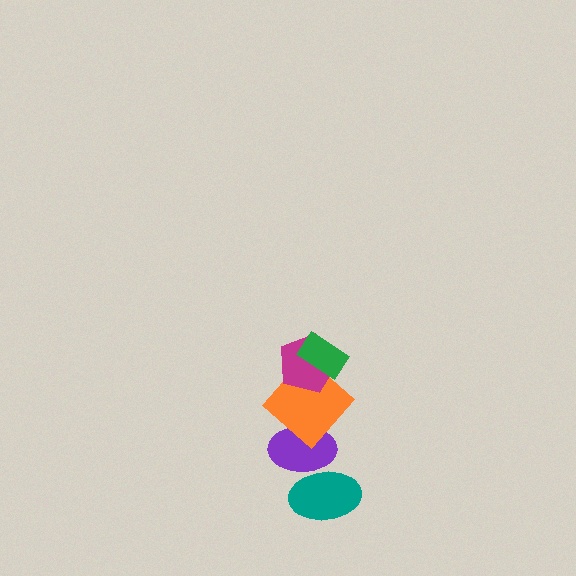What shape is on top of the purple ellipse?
The orange diamond is on top of the purple ellipse.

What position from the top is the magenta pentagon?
The magenta pentagon is 2nd from the top.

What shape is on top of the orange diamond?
The magenta pentagon is on top of the orange diamond.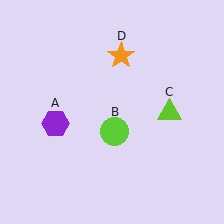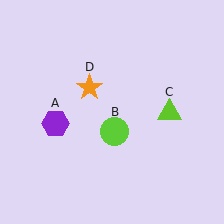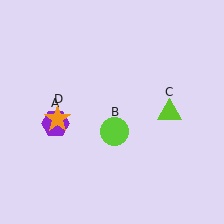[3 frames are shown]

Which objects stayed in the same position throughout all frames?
Purple hexagon (object A) and lime circle (object B) and lime triangle (object C) remained stationary.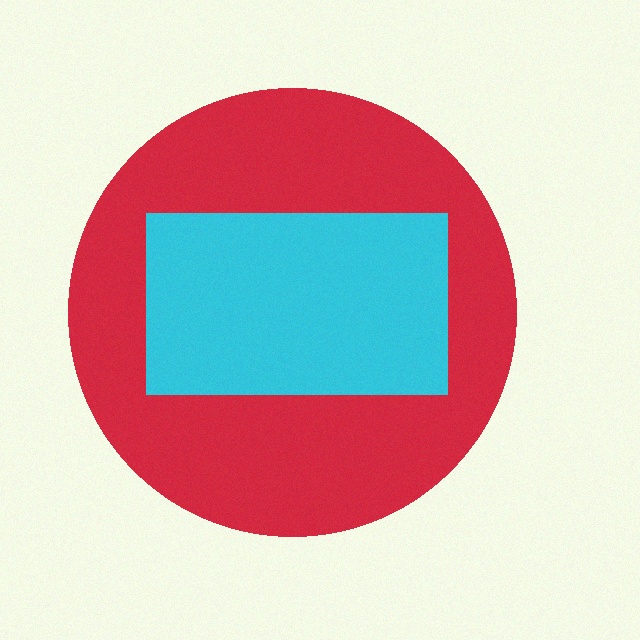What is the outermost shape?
The red circle.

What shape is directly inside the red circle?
The cyan rectangle.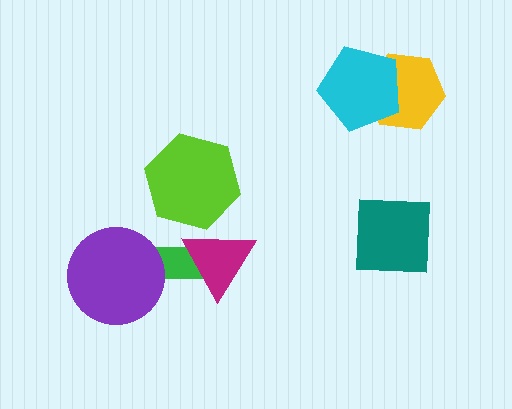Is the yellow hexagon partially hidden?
Yes, it is partially covered by another shape.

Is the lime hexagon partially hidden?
Yes, it is partially covered by another shape.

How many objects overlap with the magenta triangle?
2 objects overlap with the magenta triangle.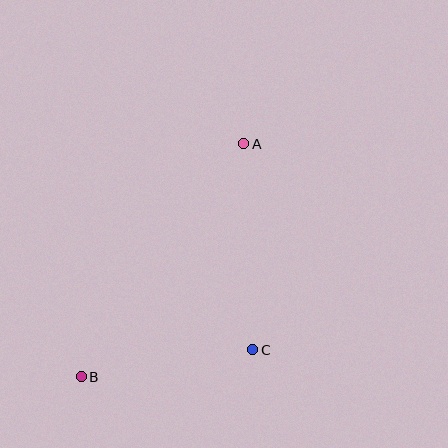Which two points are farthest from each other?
Points A and B are farthest from each other.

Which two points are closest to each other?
Points B and C are closest to each other.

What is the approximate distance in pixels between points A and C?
The distance between A and C is approximately 207 pixels.